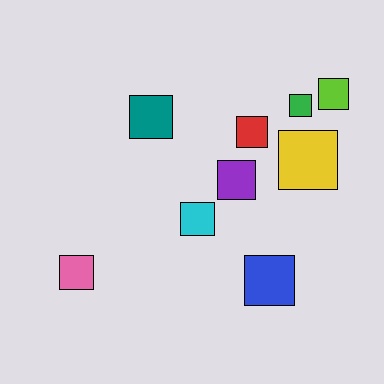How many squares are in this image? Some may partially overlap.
There are 9 squares.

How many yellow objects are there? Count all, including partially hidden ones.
There is 1 yellow object.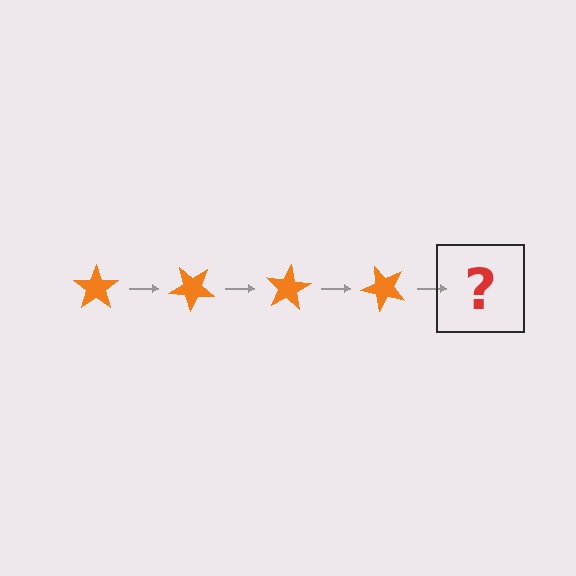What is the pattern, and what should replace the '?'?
The pattern is that the star rotates 40 degrees each step. The '?' should be an orange star rotated 160 degrees.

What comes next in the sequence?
The next element should be an orange star rotated 160 degrees.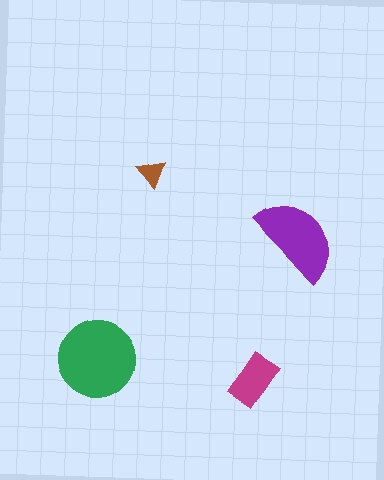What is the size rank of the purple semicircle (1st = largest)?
2nd.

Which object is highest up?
The brown triangle is topmost.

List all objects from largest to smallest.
The green circle, the purple semicircle, the magenta rectangle, the brown triangle.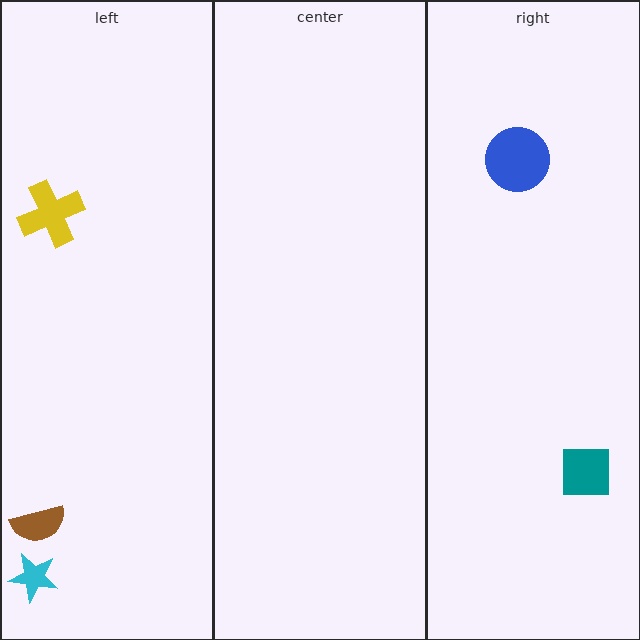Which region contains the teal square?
The right region.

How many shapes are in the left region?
3.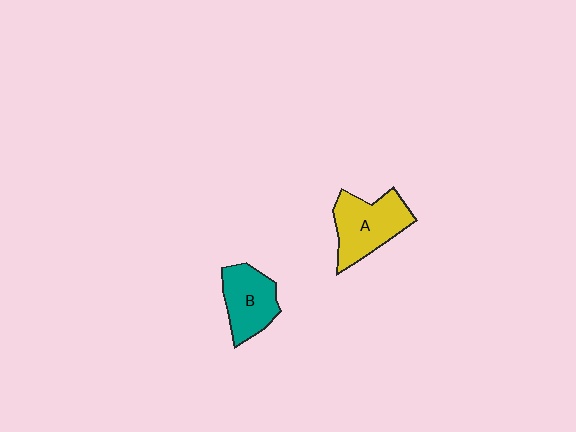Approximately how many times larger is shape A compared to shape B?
Approximately 1.2 times.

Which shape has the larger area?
Shape A (yellow).